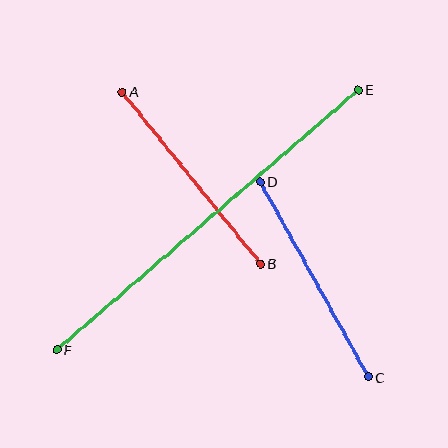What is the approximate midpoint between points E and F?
The midpoint is at approximately (207, 220) pixels.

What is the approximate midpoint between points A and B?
The midpoint is at approximately (191, 178) pixels.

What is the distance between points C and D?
The distance is approximately 223 pixels.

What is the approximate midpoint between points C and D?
The midpoint is at approximately (314, 279) pixels.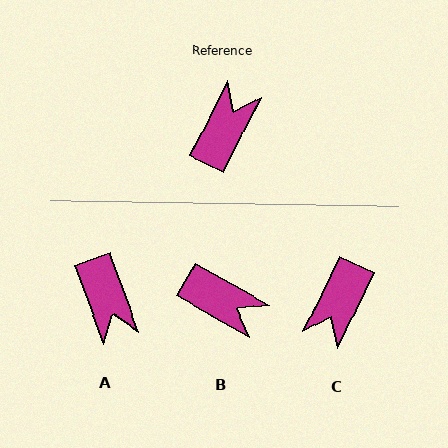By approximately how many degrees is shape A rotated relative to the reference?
Approximately 133 degrees clockwise.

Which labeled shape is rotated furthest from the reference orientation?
C, about 179 degrees away.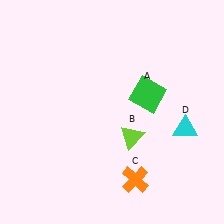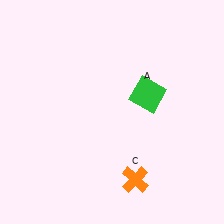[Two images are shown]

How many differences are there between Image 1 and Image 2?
There are 2 differences between the two images.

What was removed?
The lime triangle (B), the cyan triangle (D) were removed in Image 2.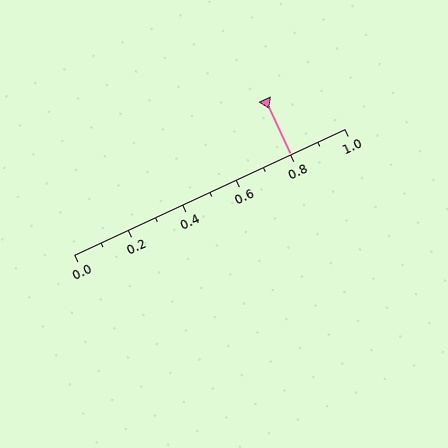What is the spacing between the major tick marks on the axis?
The major ticks are spaced 0.2 apart.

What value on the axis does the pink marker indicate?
The marker indicates approximately 0.8.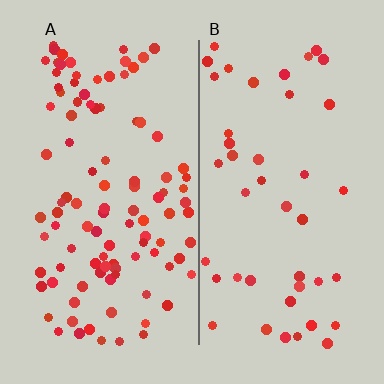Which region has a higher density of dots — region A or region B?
A (the left).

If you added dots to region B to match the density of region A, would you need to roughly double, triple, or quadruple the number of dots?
Approximately double.